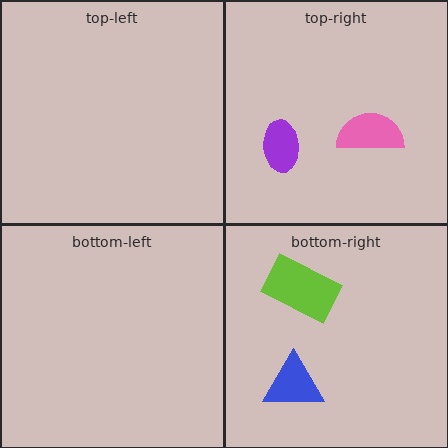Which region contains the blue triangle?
The bottom-right region.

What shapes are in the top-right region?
The purple ellipse, the pink semicircle.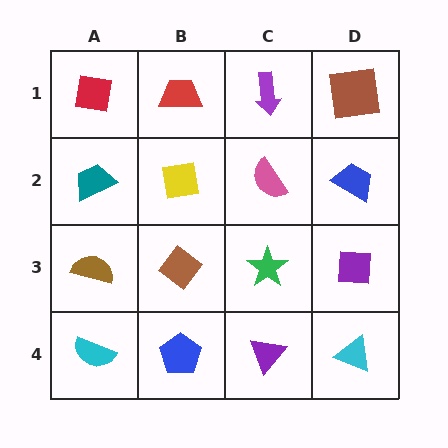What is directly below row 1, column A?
A teal trapezoid.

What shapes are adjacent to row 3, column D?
A blue trapezoid (row 2, column D), a cyan triangle (row 4, column D), a green star (row 3, column C).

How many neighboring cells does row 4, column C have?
3.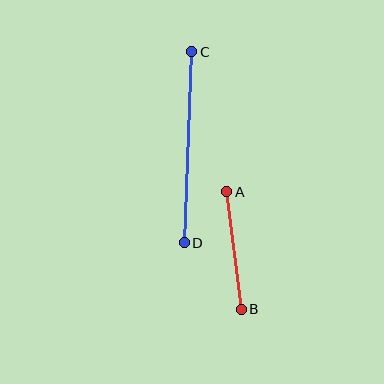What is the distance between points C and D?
The distance is approximately 191 pixels.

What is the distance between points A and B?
The distance is approximately 118 pixels.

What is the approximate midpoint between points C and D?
The midpoint is at approximately (188, 147) pixels.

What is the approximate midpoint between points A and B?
The midpoint is at approximately (234, 251) pixels.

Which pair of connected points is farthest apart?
Points C and D are farthest apart.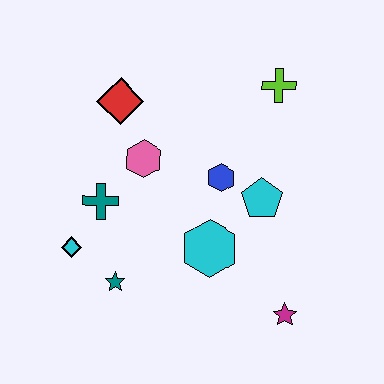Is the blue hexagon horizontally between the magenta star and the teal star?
Yes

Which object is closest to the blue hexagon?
The cyan pentagon is closest to the blue hexagon.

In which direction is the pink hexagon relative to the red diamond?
The pink hexagon is below the red diamond.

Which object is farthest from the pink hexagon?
The magenta star is farthest from the pink hexagon.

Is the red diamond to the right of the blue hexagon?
No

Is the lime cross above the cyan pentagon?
Yes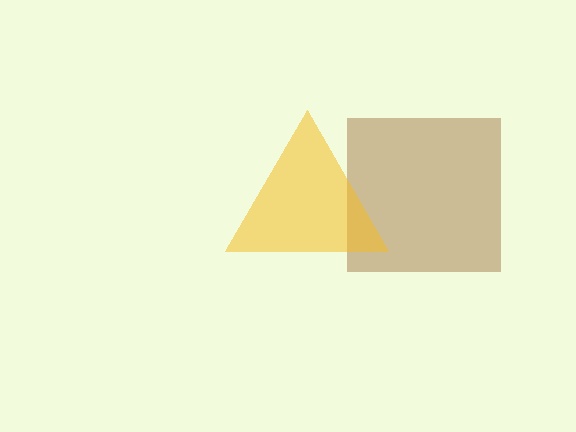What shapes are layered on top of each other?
The layered shapes are: a brown square, a yellow triangle.